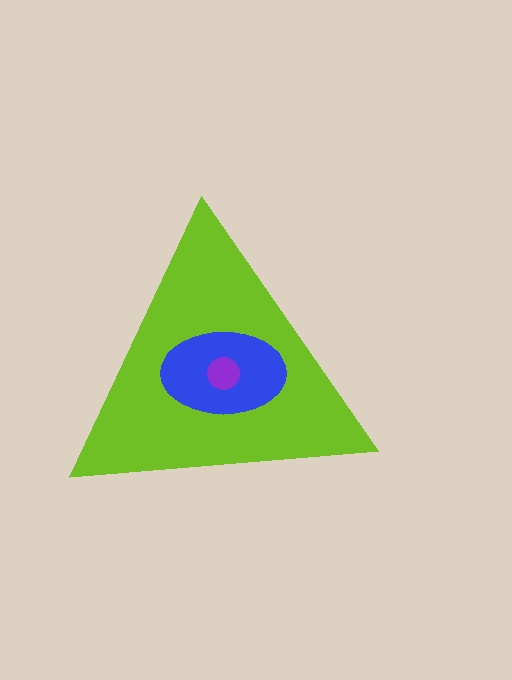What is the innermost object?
The purple circle.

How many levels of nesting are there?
3.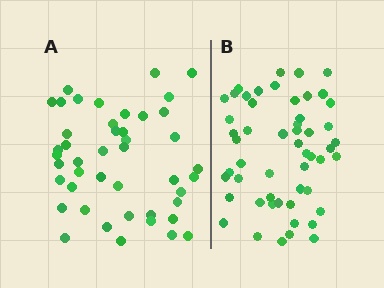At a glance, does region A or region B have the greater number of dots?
Region B (the right region) has more dots.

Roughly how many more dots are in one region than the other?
Region B has roughly 8 or so more dots than region A.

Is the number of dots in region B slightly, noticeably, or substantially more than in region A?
Region B has only slightly more — the two regions are fairly close. The ratio is roughly 1.2 to 1.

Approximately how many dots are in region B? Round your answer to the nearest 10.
About 50 dots. (The exact count is 53, which rounds to 50.)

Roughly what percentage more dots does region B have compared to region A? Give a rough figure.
About 20% more.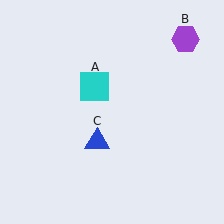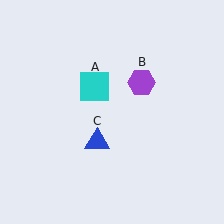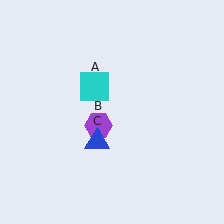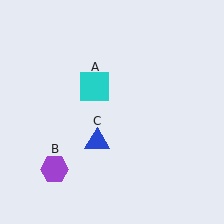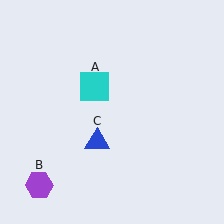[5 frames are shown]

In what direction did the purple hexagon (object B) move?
The purple hexagon (object B) moved down and to the left.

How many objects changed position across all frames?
1 object changed position: purple hexagon (object B).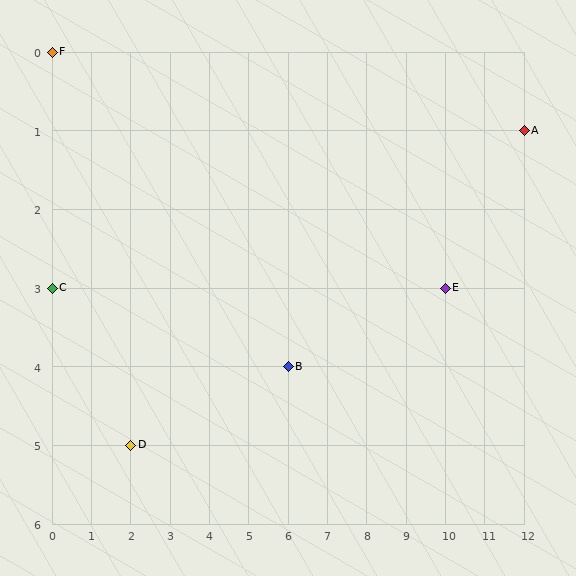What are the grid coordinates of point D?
Point D is at grid coordinates (2, 5).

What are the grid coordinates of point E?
Point E is at grid coordinates (10, 3).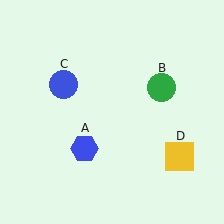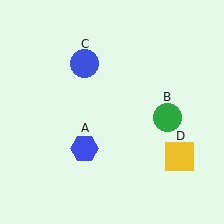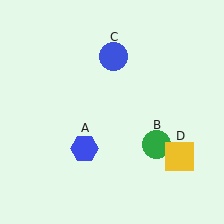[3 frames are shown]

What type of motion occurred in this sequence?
The green circle (object B), blue circle (object C) rotated clockwise around the center of the scene.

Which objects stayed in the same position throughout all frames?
Blue hexagon (object A) and yellow square (object D) remained stationary.